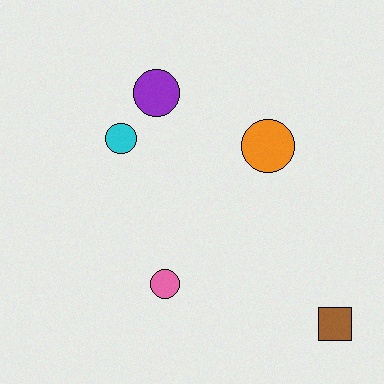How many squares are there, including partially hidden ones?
There is 1 square.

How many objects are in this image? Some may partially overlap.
There are 5 objects.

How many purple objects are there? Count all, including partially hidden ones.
There is 1 purple object.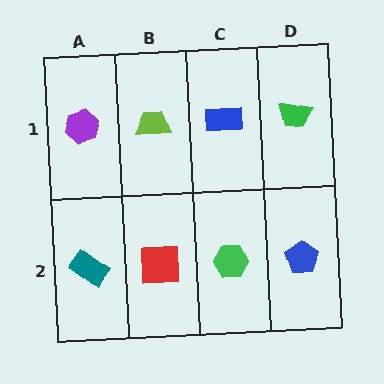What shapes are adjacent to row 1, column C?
A green hexagon (row 2, column C), a lime trapezoid (row 1, column B), a green trapezoid (row 1, column D).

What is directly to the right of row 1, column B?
A blue rectangle.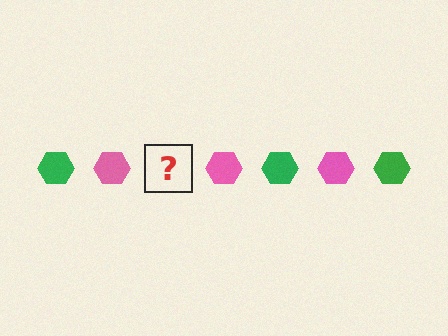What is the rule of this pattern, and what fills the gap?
The rule is that the pattern cycles through green, pink hexagons. The gap should be filled with a green hexagon.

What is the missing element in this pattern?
The missing element is a green hexagon.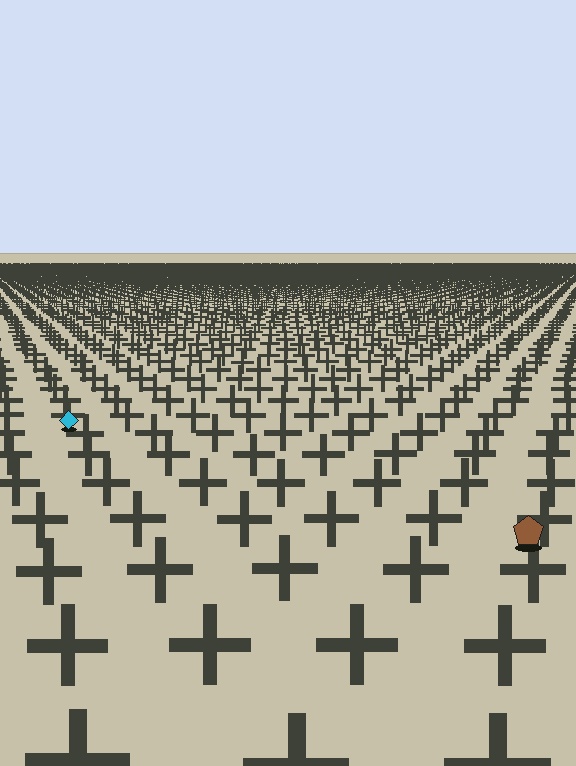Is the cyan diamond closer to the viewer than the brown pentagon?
No. The brown pentagon is closer — you can tell from the texture gradient: the ground texture is coarser near it.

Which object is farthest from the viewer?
The cyan diamond is farthest from the viewer. It appears smaller and the ground texture around it is denser.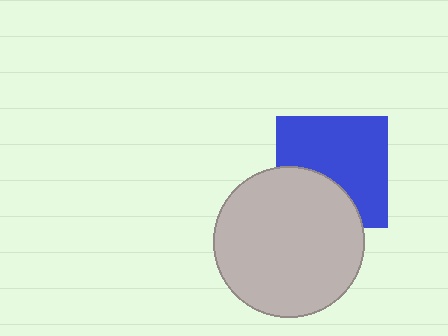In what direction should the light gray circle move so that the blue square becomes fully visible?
The light gray circle should move down. That is the shortest direction to clear the overlap and leave the blue square fully visible.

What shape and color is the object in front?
The object in front is a light gray circle.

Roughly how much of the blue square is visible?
Most of it is visible (roughly 66%).